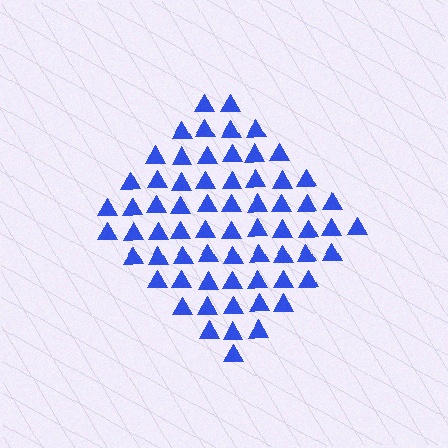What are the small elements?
The small elements are triangles.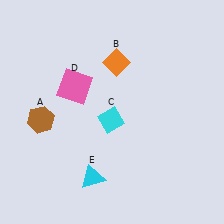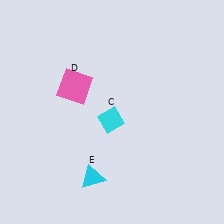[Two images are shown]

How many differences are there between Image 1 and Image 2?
There are 2 differences between the two images.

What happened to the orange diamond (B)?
The orange diamond (B) was removed in Image 2. It was in the top-right area of Image 1.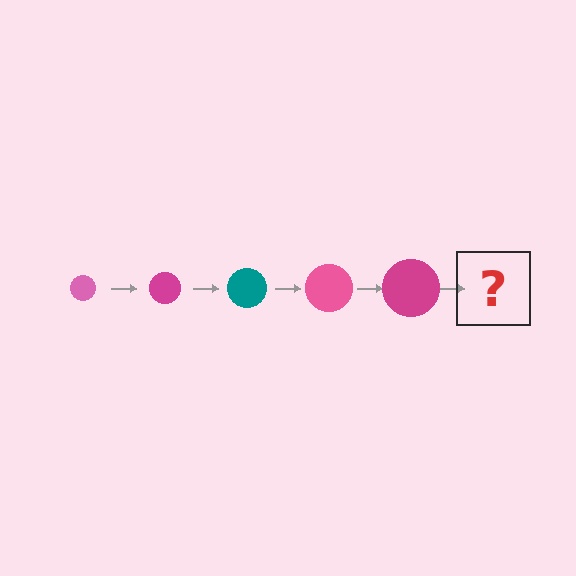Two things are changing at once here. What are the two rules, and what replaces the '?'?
The two rules are that the circle grows larger each step and the color cycles through pink, magenta, and teal. The '?' should be a teal circle, larger than the previous one.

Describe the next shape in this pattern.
It should be a teal circle, larger than the previous one.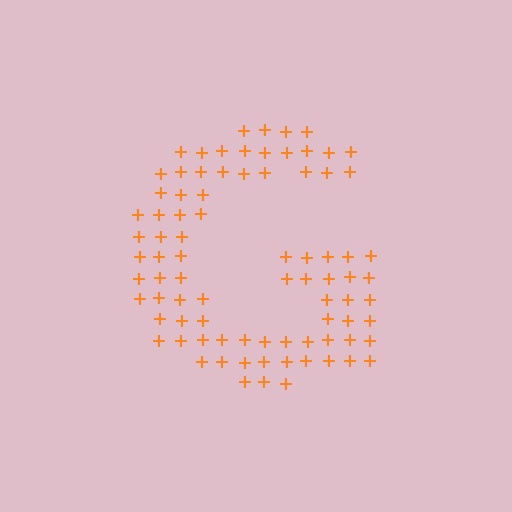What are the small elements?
The small elements are plus signs.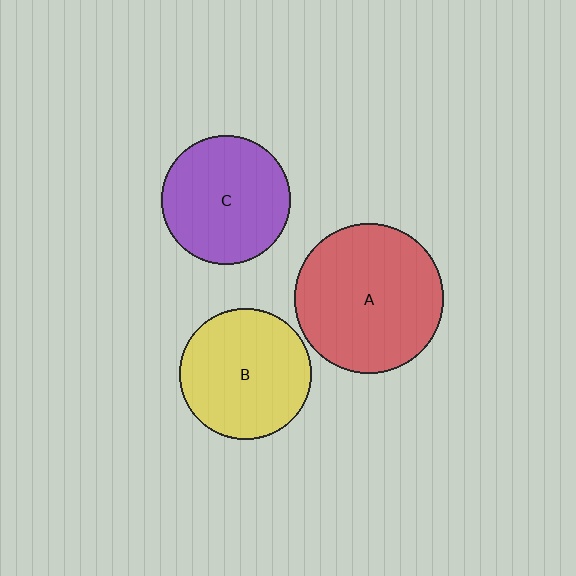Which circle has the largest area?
Circle A (red).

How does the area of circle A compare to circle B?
Approximately 1.3 times.